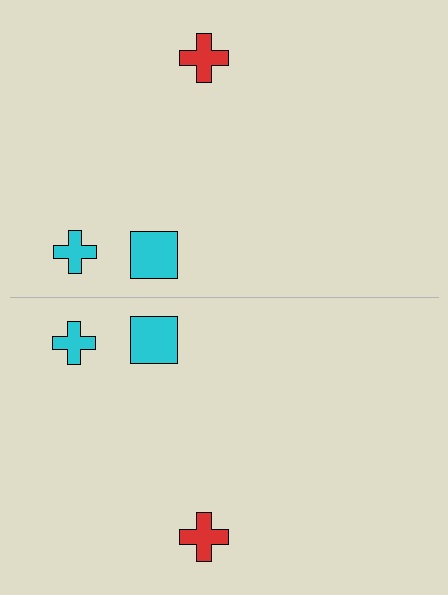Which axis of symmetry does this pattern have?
The pattern has a horizontal axis of symmetry running through the center of the image.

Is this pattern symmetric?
Yes, this pattern has bilateral (reflection) symmetry.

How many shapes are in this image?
There are 6 shapes in this image.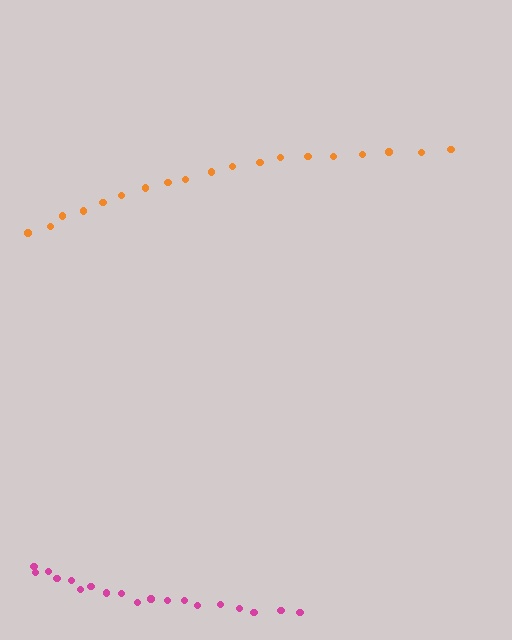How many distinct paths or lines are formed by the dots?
There are 2 distinct paths.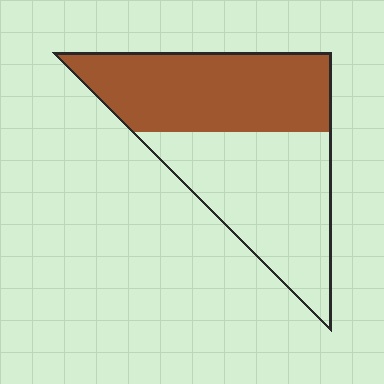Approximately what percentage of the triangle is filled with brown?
Approximately 50%.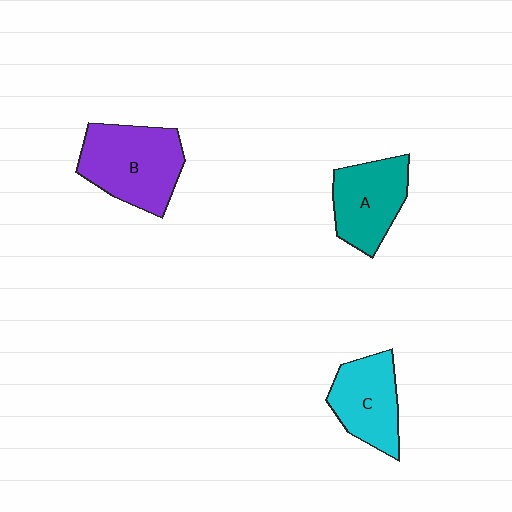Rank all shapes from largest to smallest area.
From largest to smallest: B (purple), A (teal), C (cyan).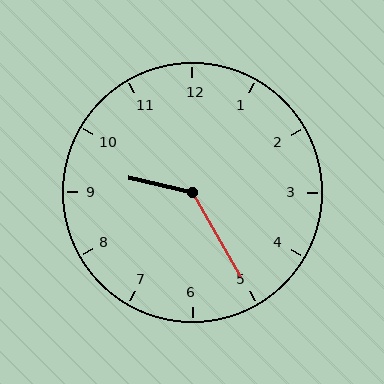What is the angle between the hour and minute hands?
Approximately 132 degrees.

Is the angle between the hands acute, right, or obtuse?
It is obtuse.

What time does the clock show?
9:25.